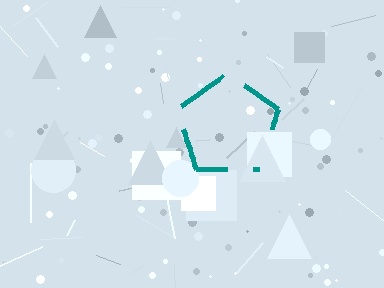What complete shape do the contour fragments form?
The contour fragments form a pentagon.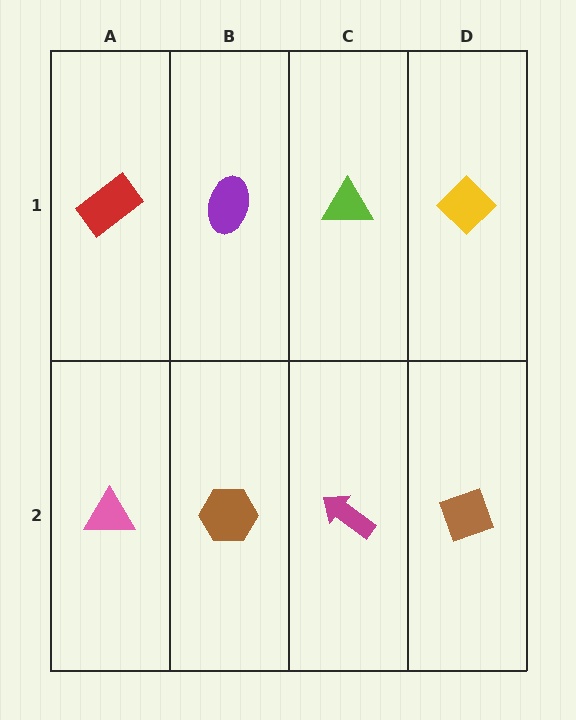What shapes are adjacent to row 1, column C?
A magenta arrow (row 2, column C), a purple ellipse (row 1, column B), a yellow diamond (row 1, column D).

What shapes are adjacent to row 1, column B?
A brown hexagon (row 2, column B), a red rectangle (row 1, column A), a lime triangle (row 1, column C).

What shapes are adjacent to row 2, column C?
A lime triangle (row 1, column C), a brown hexagon (row 2, column B), a brown diamond (row 2, column D).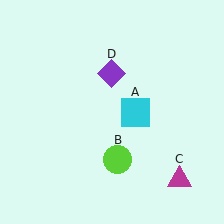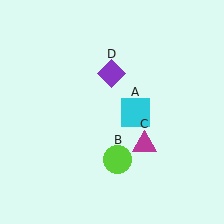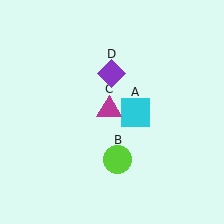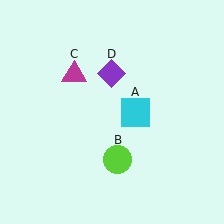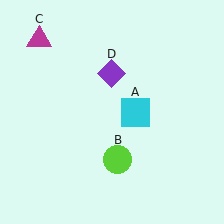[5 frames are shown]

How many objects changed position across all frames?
1 object changed position: magenta triangle (object C).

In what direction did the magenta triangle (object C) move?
The magenta triangle (object C) moved up and to the left.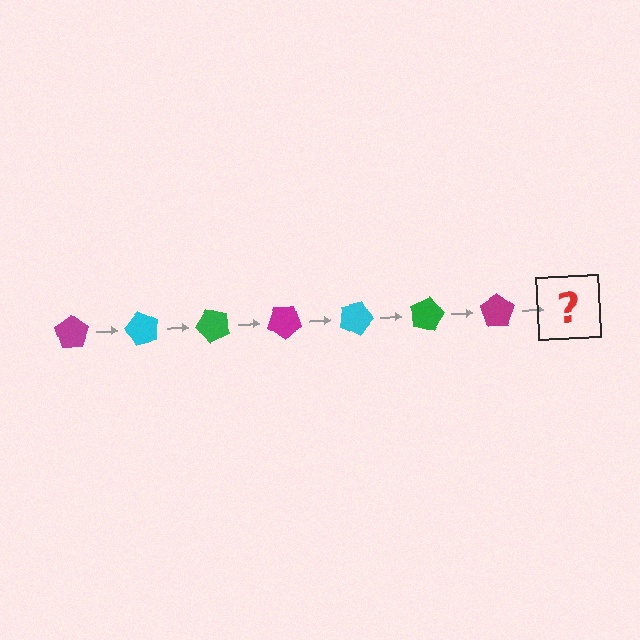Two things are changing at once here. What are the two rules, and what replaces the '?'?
The two rules are that it rotates 60 degrees each step and the color cycles through magenta, cyan, and green. The '?' should be a cyan pentagon, rotated 420 degrees from the start.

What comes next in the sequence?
The next element should be a cyan pentagon, rotated 420 degrees from the start.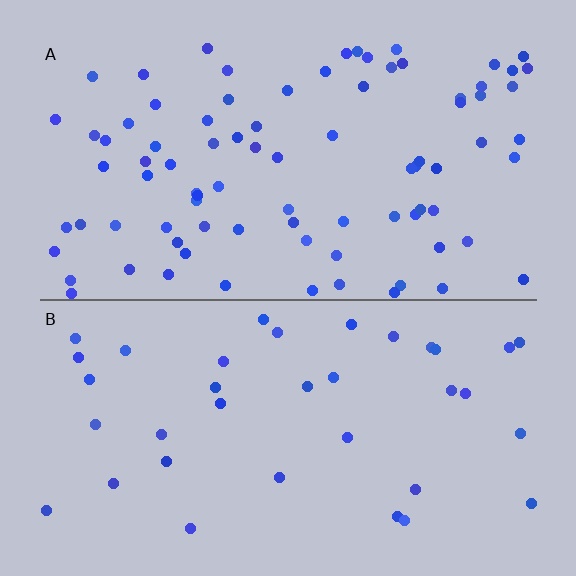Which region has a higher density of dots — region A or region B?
A (the top).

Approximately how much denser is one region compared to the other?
Approximately 2.3× — region A over region B.